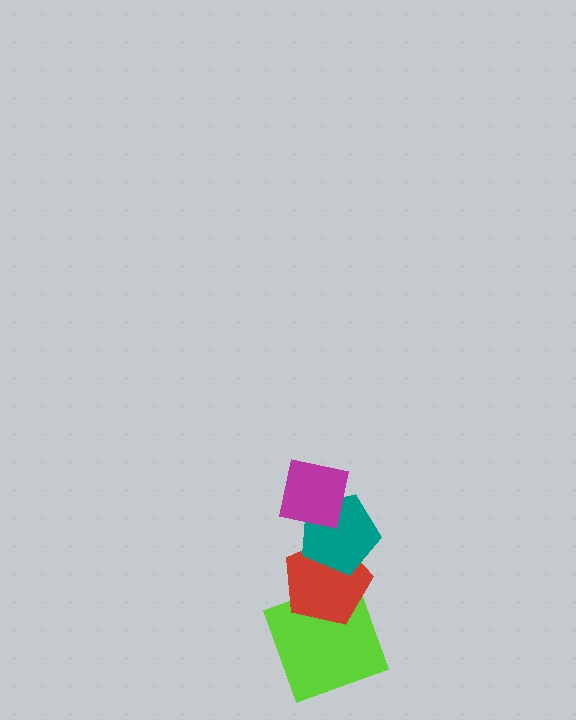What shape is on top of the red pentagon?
The teal pentagon is on top of the red pentagon.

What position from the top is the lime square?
The lime square is 4th from the top.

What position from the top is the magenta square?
The magenta square is 1st from the top.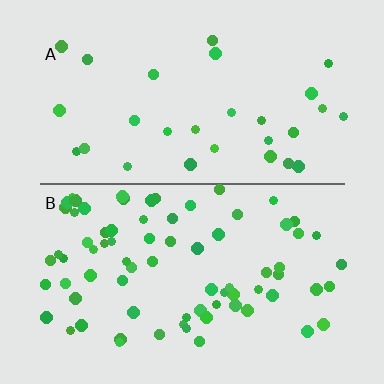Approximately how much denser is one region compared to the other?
Approximately 2.6× — region B over region A.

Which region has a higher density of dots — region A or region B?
B (the bottom).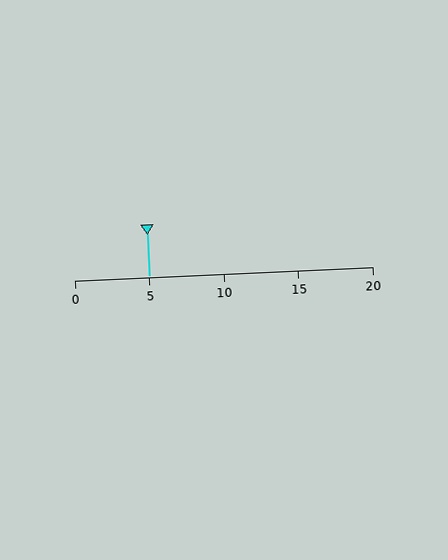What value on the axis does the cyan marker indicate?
The marker indicates approximately 5.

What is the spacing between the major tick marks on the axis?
The major ticks are spaced 5 apart.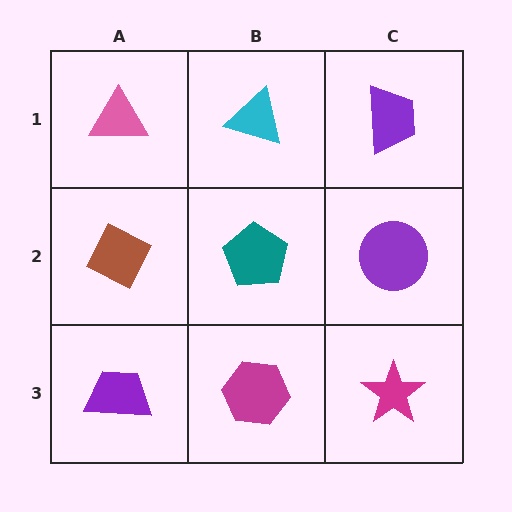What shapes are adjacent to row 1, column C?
A purple circle (row 2, column C), a cyan triangle (row 1, column B).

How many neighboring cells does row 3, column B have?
3.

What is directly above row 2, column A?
A pink triangle.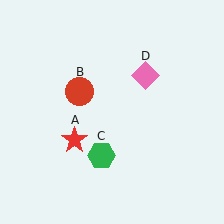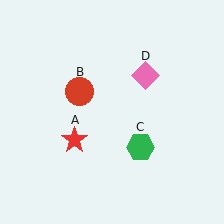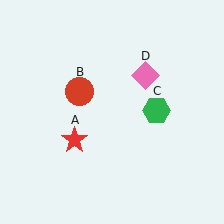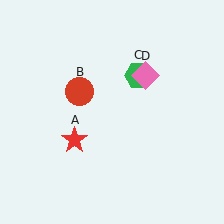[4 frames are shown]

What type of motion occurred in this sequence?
The green hexagon (object C) rotated counterclockwise around the center of the scene.